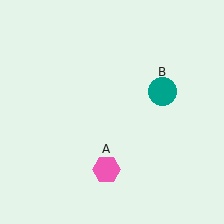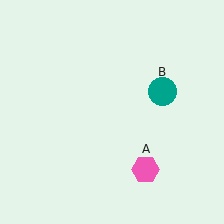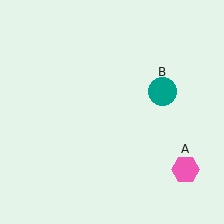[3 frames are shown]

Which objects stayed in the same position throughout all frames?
Teal circle (object B) remained stationary.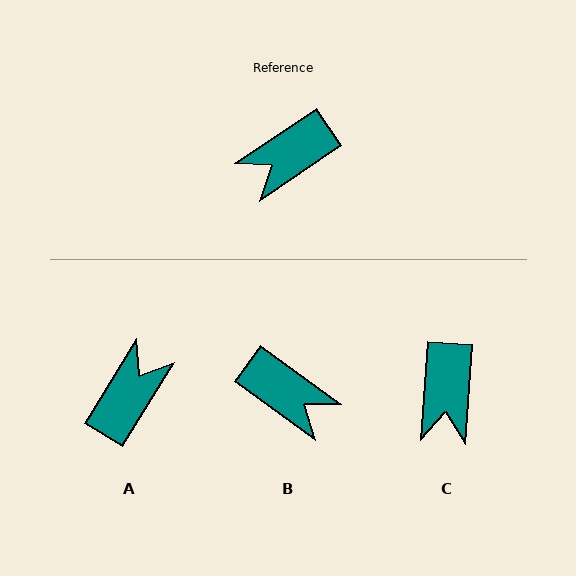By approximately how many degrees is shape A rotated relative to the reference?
Approximately 155 degrees clockwise.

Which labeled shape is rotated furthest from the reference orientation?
A, about 155 degrees away.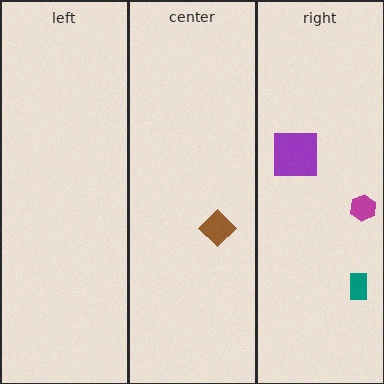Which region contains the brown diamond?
The center region.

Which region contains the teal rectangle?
The right region.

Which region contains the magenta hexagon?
The right region.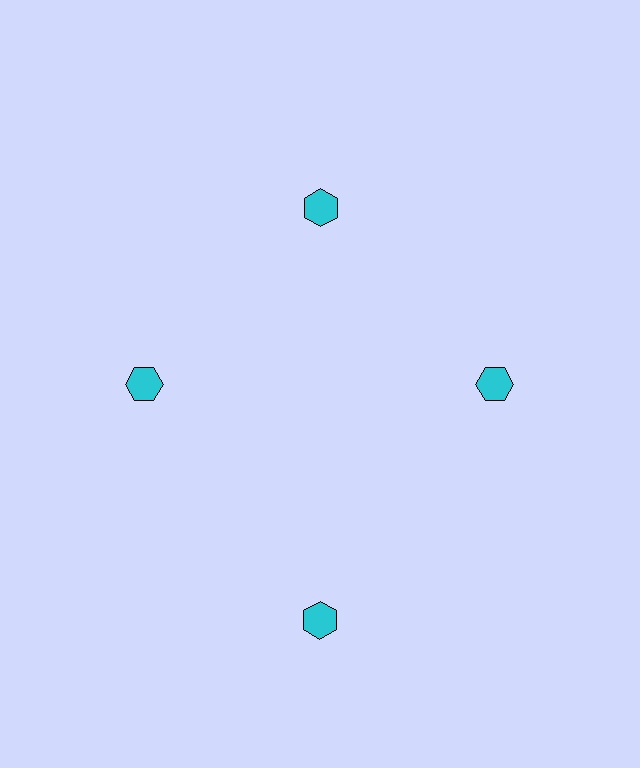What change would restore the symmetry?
The symmetry would be restored by moving it inward, back onto the ring so that all 4 hexagons sit at equal angles and equal distance from the center.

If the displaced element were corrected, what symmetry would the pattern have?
It would have 4-fold rotational symmetry — the pattern would map onto itself every 90 degrees.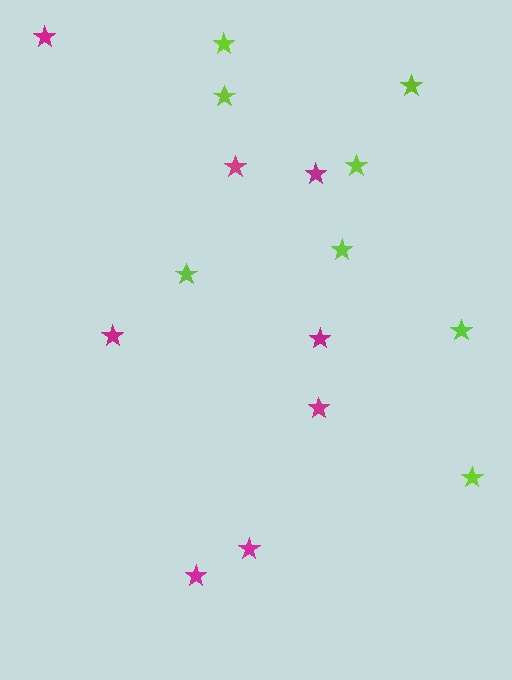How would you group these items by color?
There are 2 groups: one group of magenta stars (8) and one group of lime stars (8).